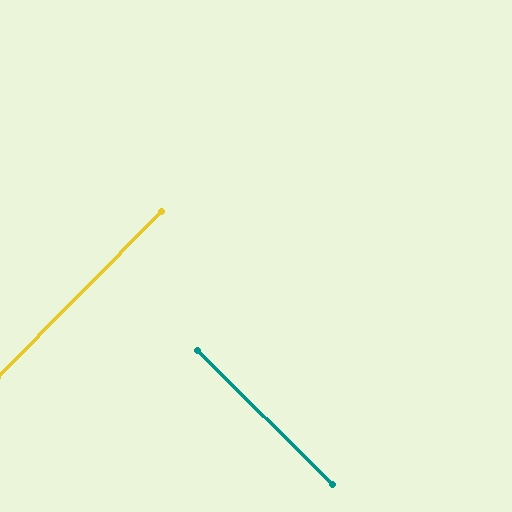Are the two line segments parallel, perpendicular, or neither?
Perpendicular — they meet at approximately 90°.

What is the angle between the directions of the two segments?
Approximately 90 degrees.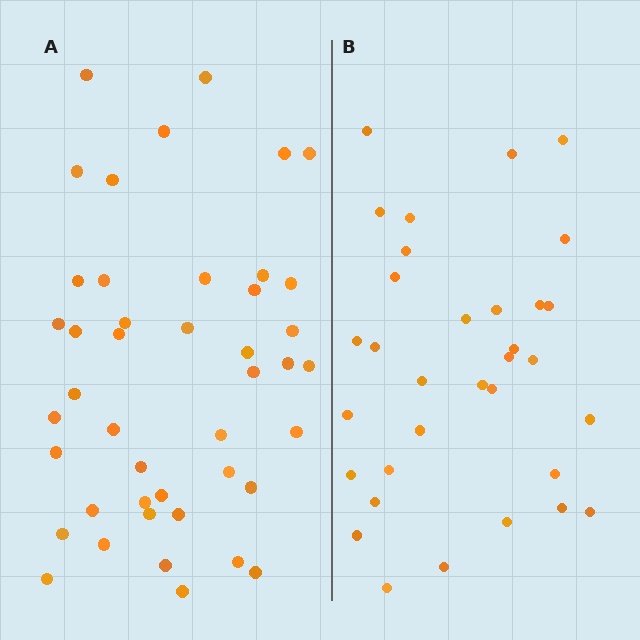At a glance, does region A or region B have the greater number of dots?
Region A (the left region) has more dots.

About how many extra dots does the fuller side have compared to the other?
Region A has roughly 12 or so more dots than region B.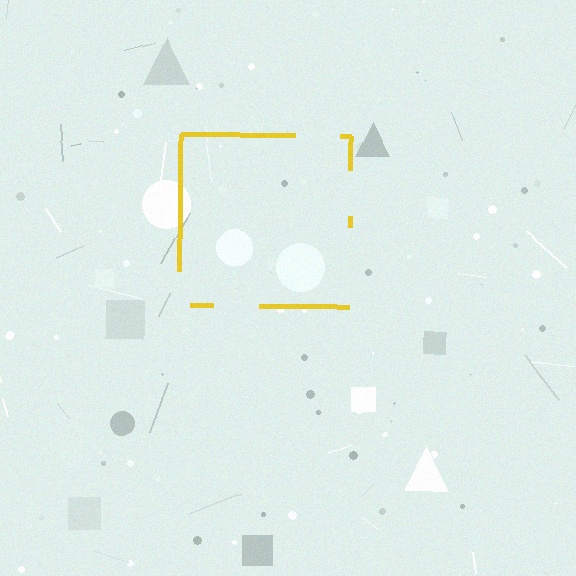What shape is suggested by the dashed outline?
The dashed outline suggests a square.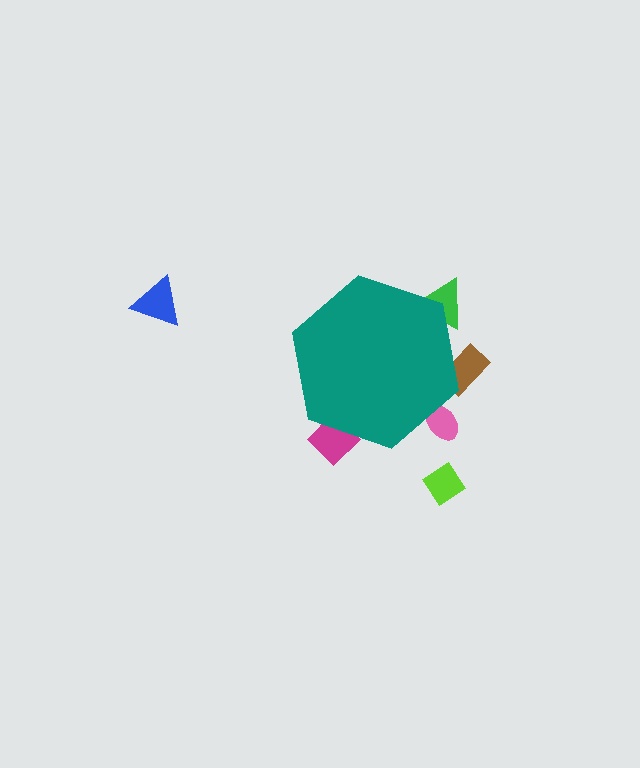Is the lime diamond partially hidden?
No, the lime diamond is fully visible.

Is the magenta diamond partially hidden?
Yes, the magenta diamond is partially hidden behind the teal hexagon.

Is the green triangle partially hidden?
Yes, the green triangle is partially hidden behind the teal hexagon.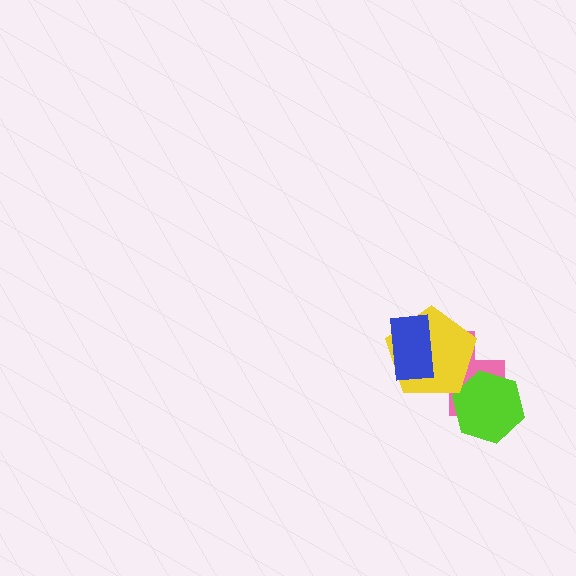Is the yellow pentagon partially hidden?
Yes, it is partially covered by another shape.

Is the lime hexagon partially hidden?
No, no other shape covers it.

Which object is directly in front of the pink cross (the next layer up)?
The lime hexagon is directly in front of the pink cross.